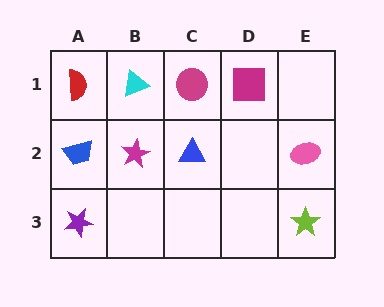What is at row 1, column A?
A red semicircle.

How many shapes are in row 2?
4 shapes.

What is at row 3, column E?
A lime star.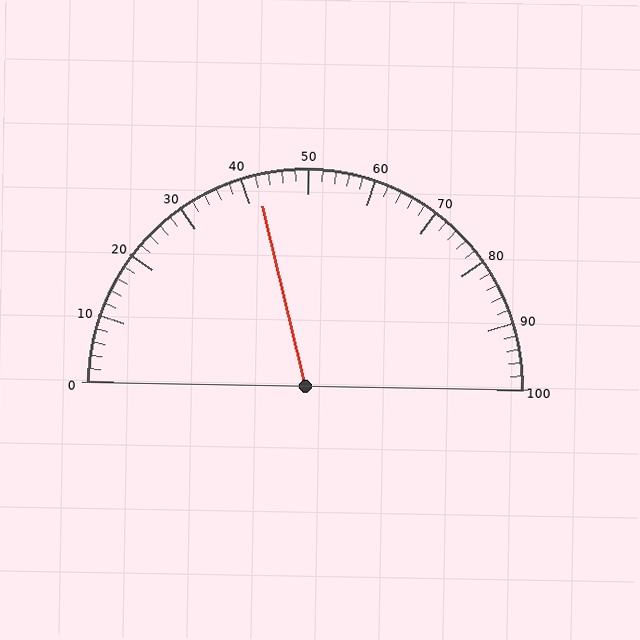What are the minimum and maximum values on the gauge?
The gauge ranges from 0 to 100.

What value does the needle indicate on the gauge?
The needle indicates approximately 42.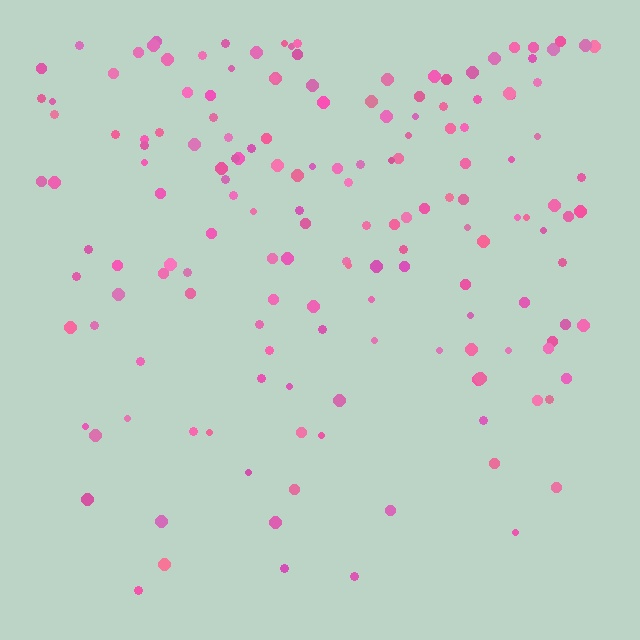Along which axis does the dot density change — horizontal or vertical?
Vertical.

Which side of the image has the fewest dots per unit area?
The bottom.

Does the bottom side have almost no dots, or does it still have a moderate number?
Still a moderate number, just noticeably fewer than the top.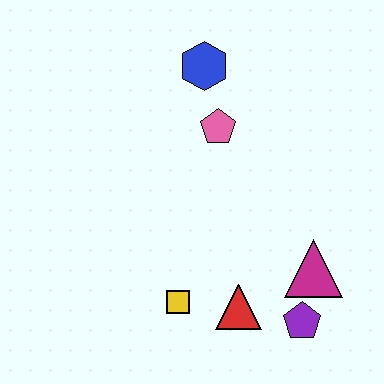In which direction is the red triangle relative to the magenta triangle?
The red triangle is to the left of the magenta triangle.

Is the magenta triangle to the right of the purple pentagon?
Yes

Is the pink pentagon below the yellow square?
No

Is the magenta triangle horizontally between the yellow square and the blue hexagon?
No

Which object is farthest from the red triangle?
The blue hexagon is farthest from the red triangle.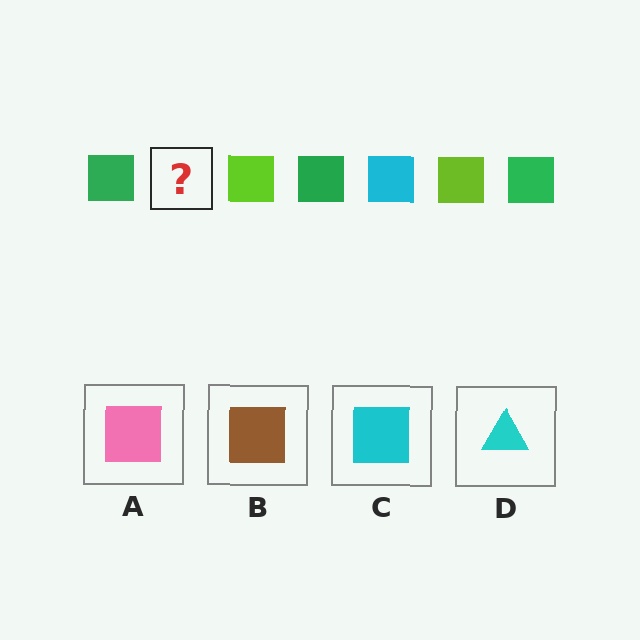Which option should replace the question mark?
Option C.